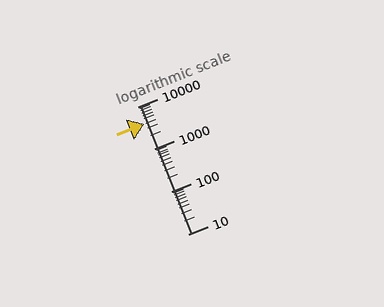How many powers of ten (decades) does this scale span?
The scale spans 3 decades, from 10 to 10000.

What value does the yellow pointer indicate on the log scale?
The pointer indicates approximately 3900.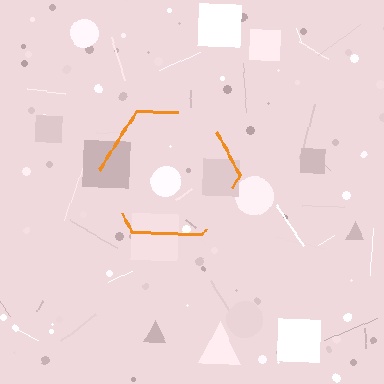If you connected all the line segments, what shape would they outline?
They would outline a hexagon.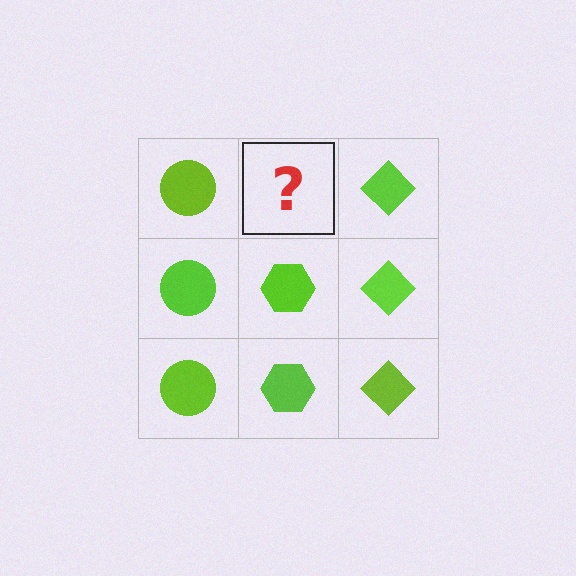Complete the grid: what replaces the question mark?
The question mark should be replaced with a lime hexagon.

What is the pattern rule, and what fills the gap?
The rule is that each column has a consistent shape. The gap should be filled with a lime hexagon.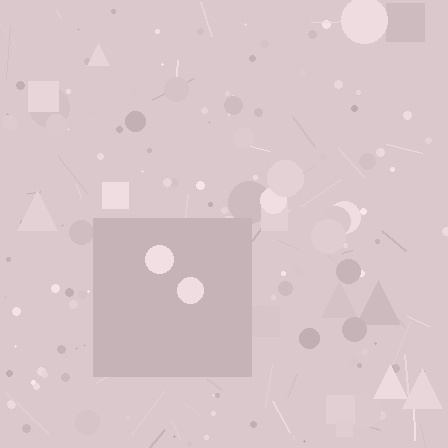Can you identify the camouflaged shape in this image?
The camouflaged shape is a square.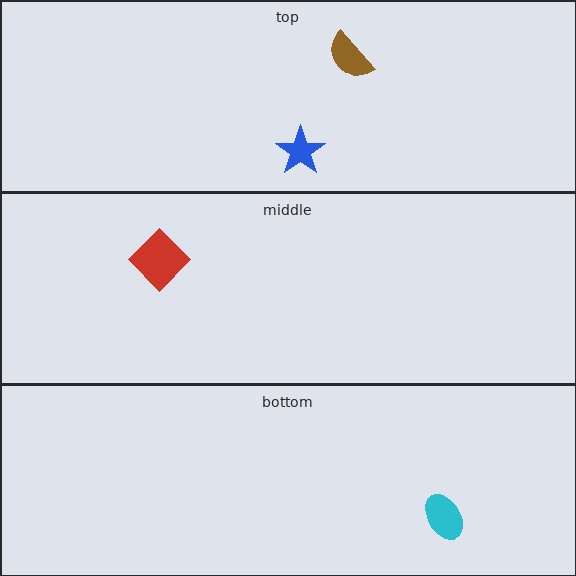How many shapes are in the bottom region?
1.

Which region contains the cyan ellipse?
The bottom region.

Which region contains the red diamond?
The middle region.